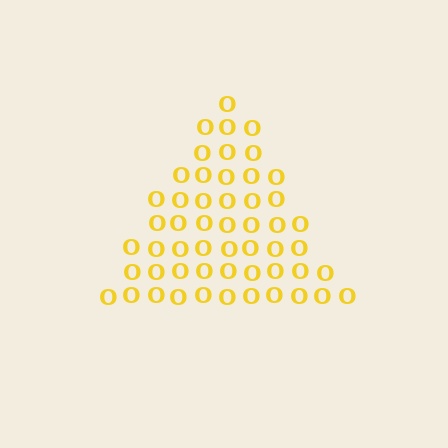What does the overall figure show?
The overall figure shows a triangle.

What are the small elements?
The small elements are letter O's.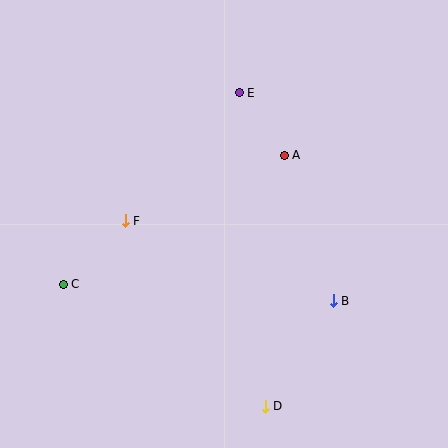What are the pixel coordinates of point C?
Point C is at (63, 284).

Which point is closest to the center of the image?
Point A at (284, 155) is closest to the center.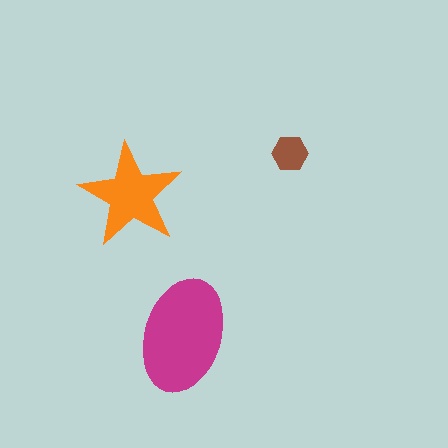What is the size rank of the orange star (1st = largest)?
2nd.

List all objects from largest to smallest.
The magenta ellipse, the orange star, the brown hexagon.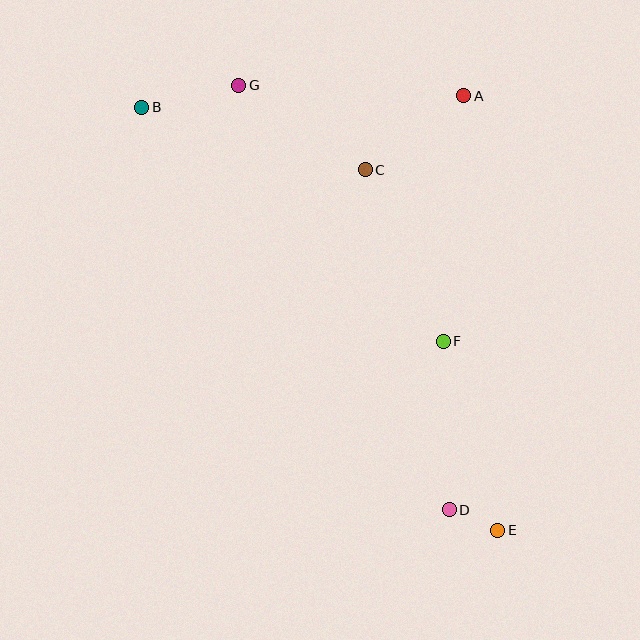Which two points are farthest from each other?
Points B and E are farthest from each other.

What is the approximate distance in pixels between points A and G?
The distance between A and G is approximately 226 pixels.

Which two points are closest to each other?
Points D and E are closest to each other.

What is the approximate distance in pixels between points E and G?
The distance between E and G is approximately 515 pixels.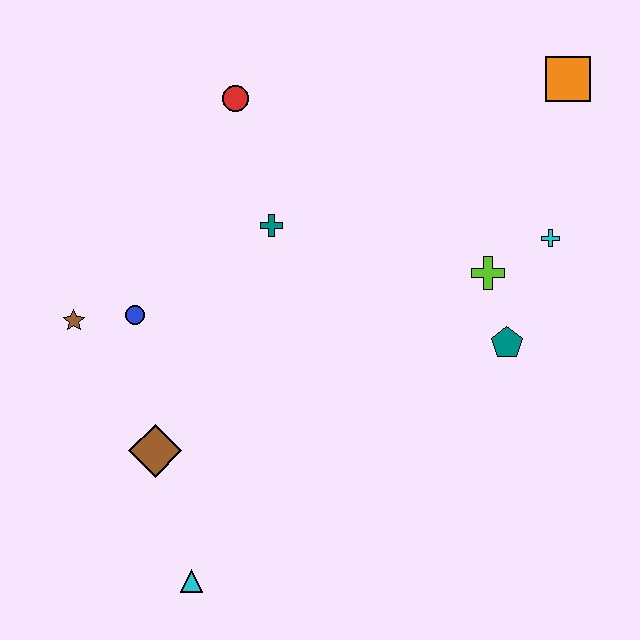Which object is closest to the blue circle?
The brown star is closest to the blue circle.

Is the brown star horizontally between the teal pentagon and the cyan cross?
No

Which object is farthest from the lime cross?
The cyan triangle is farthest from the lime cross.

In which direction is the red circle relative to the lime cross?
The red circle is to the left of the lime cross.